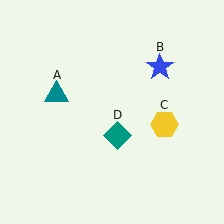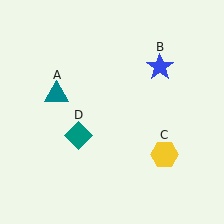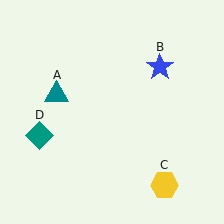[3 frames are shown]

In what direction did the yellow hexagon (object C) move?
The yellow hexagon (object C) moved down.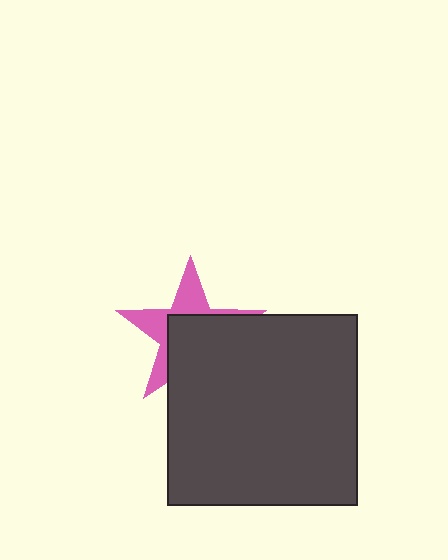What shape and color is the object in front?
The object in front is a dark gray square.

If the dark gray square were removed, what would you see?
You would see the complete pink star.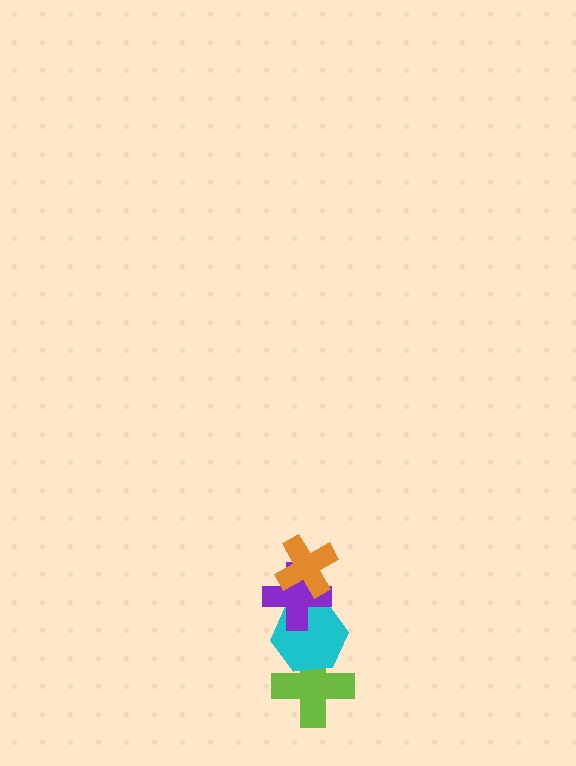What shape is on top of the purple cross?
The orange cross is on top of the purple cross.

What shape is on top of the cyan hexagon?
The purple cross is on top of the cyan hexagon.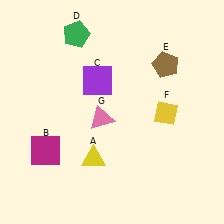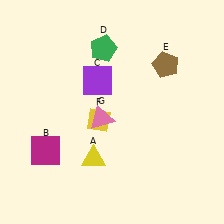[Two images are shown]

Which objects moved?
The objects that moved are: the green pentagon (D), the yellow diamond (F).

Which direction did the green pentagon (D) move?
The green pentagon (D) moved right.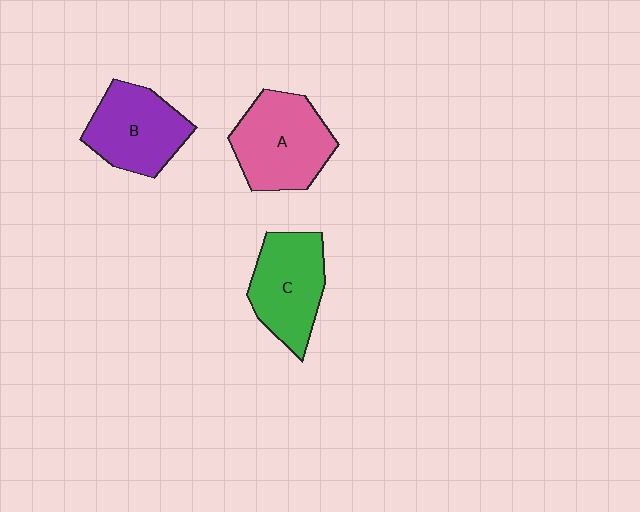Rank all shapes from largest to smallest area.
From largest to smallest: A (pink), C (green), B (purple).